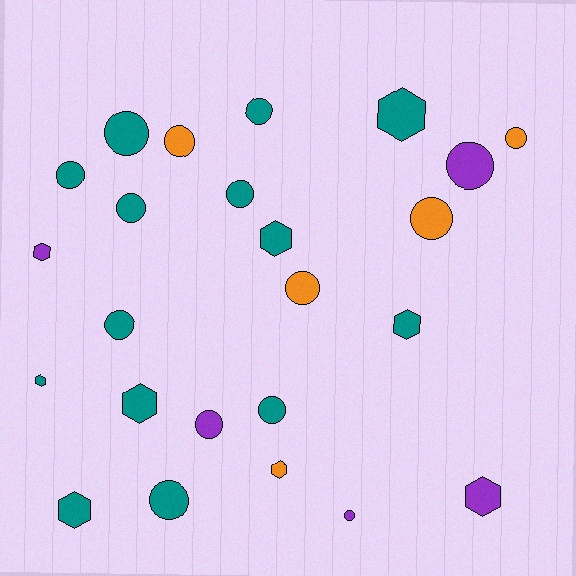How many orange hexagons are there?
There is 1 orange hexagon.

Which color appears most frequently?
Teal, with 14 objects.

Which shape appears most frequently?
Circle, with 15 objects.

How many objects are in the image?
There are 24 objects.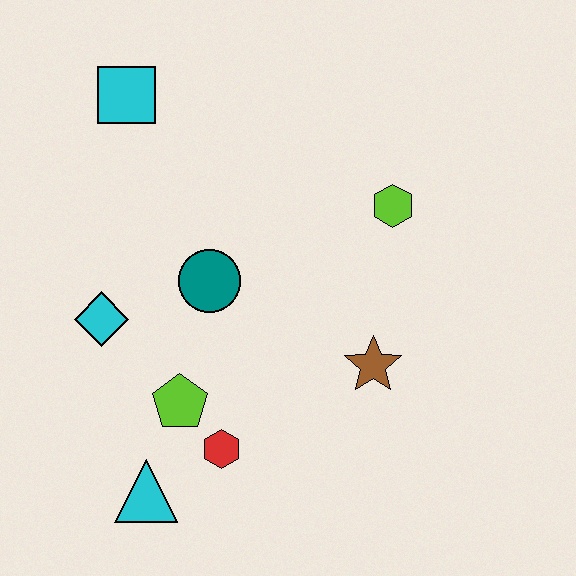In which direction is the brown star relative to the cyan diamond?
The brown star is to the right of the cyan diamond.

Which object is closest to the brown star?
The lime hexagon is closest to the brown star.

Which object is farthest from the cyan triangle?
The cyan square is farthest from the cyan triangle.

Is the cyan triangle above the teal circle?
No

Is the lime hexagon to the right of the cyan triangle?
Yes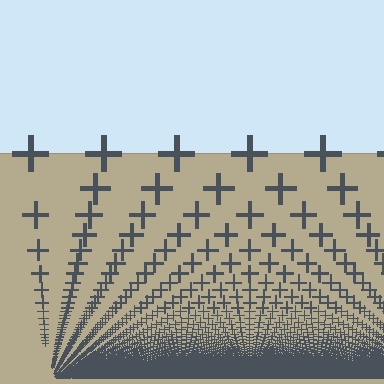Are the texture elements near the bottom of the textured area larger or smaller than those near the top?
Smaller. The gradient is inverted — elements near the bottom are smaller and denser.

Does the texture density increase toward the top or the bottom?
Density increases toward the bottom.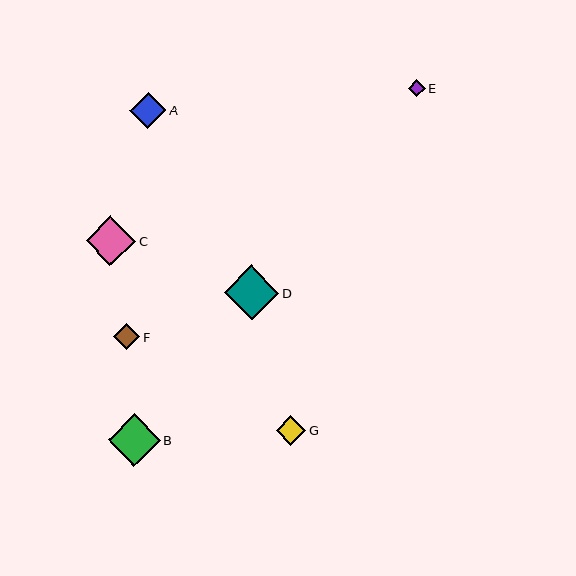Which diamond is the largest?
Diamond D is the largest with a size of approximately 55 pixels.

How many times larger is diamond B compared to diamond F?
Diamond B is approximately 2.0 times the size of diamond F.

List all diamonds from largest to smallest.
From largest to smallest: D, B, C, A, G, F, E.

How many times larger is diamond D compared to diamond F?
Diamond D is approximately 2.1 times the size of diamond F.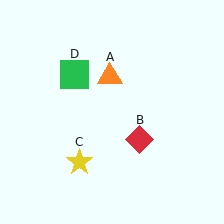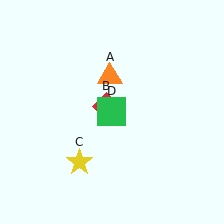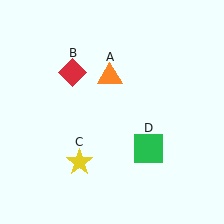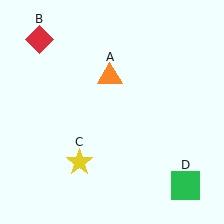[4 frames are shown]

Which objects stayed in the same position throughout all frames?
Orange triangle (object A) and yellow star (object C) remained stationary.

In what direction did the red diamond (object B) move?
The red diamond (object B) moved up and to the left.